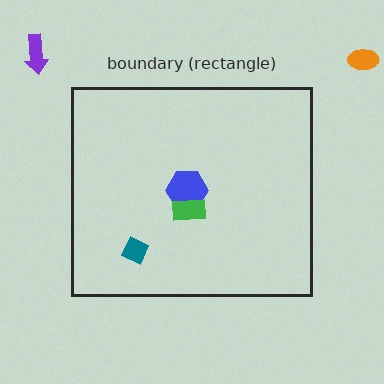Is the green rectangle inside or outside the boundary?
Inside.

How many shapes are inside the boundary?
3 inside, 2 outside.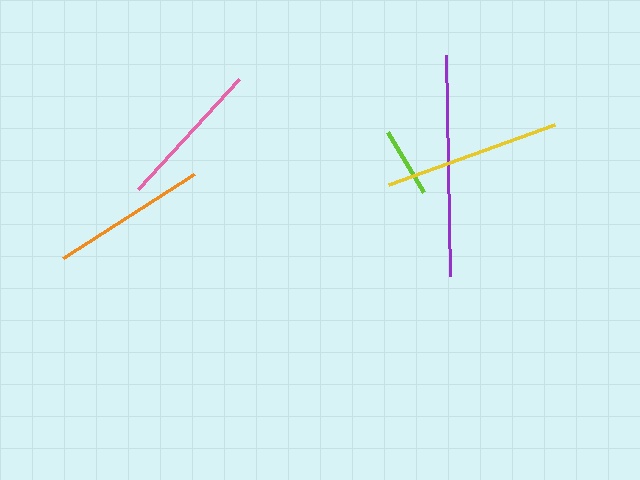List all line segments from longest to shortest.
From longest to shortest: purple, yellow, orange, pink, lime.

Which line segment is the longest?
The purple line is the longest at approximately 221 pixels.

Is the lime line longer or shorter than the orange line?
The orange line is longer than the lime line.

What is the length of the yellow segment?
The yellow segment is approximately 177 pixels long.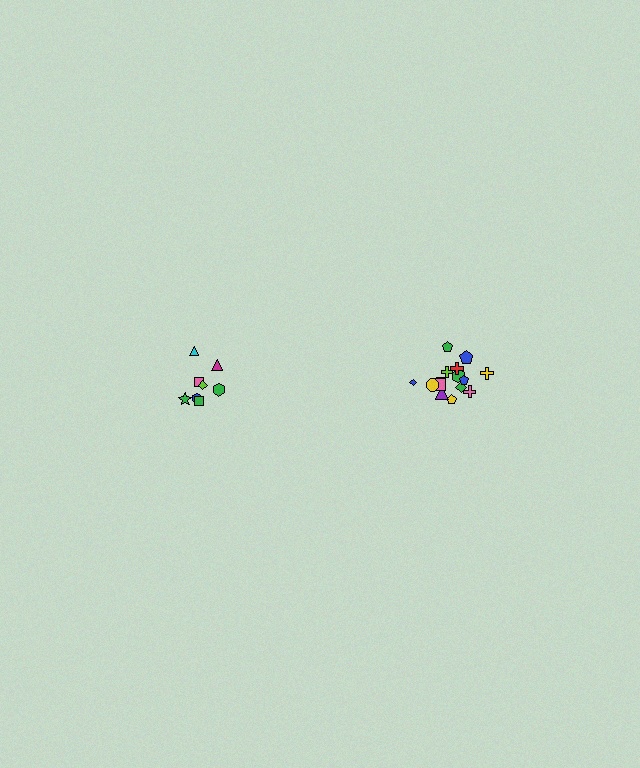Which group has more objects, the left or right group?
The right group.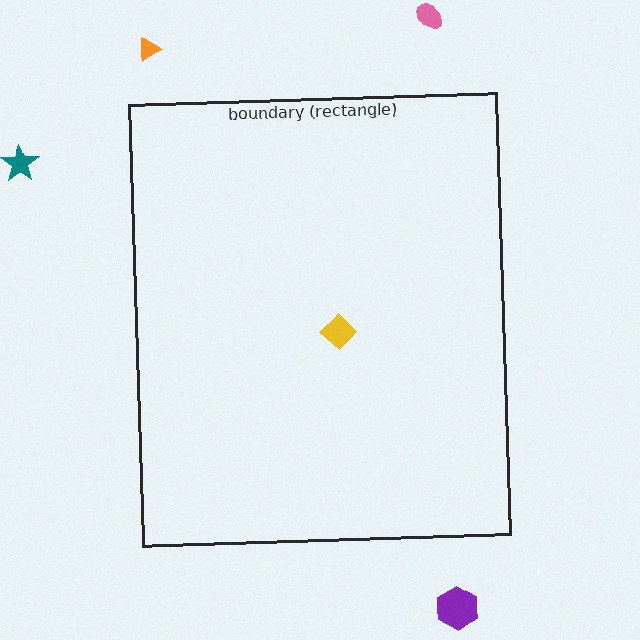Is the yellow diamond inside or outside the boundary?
Inside.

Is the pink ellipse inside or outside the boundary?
Outside.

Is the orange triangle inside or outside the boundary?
Outside.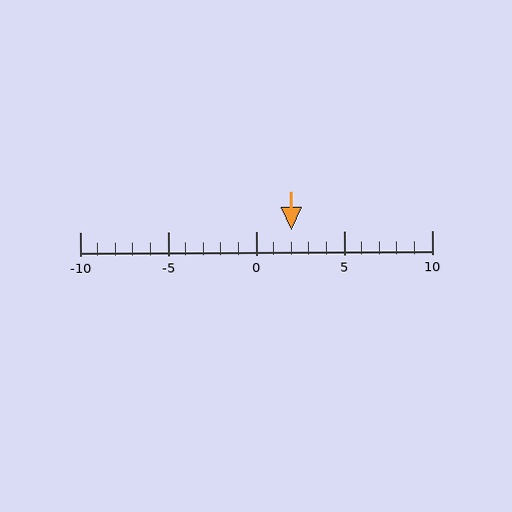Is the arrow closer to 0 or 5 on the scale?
The arrow is closer to 0.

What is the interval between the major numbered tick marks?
The major tick marks are spaced 5 units apart.